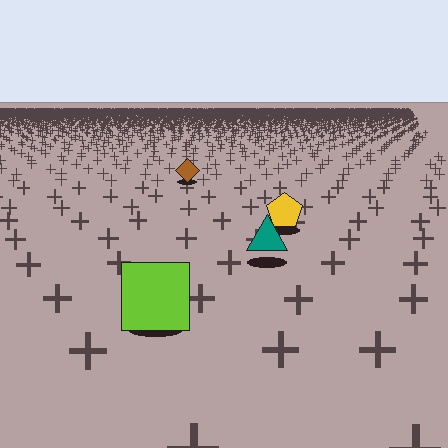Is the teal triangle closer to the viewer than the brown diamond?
Yes. The teal triangle is closer — you can tell from the texture gradient: the ground texture is coarser near it.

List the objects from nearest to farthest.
From nearest to farthest: the lime square, the teal triangle, the yellow pentagon, the brown diamond.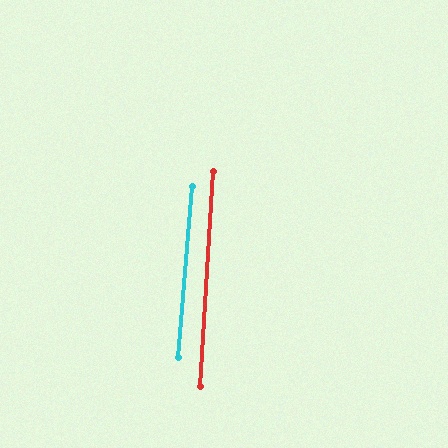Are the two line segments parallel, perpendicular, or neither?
Parallel — their directions differ by only 1.0°.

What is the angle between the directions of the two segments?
Approximately 1 degree.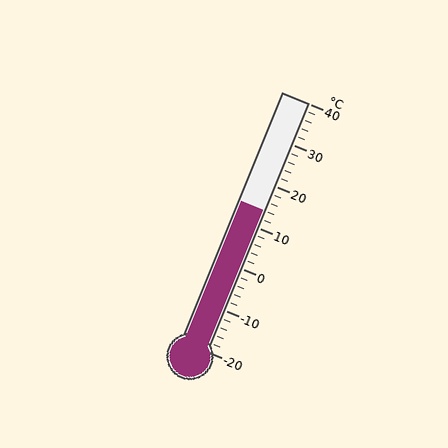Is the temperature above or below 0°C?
The temperature is above 0°C.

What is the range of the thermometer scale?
The thermometer scale ranges from -20°C to 40°C.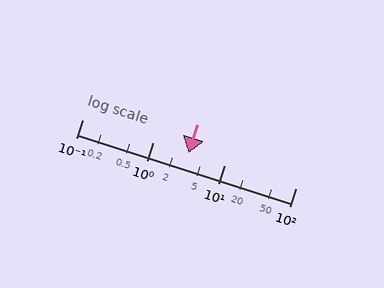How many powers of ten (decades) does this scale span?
The scale spans 3 decades, from 0.1 to 100.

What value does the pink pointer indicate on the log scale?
The pointer indicates approximately 3.1.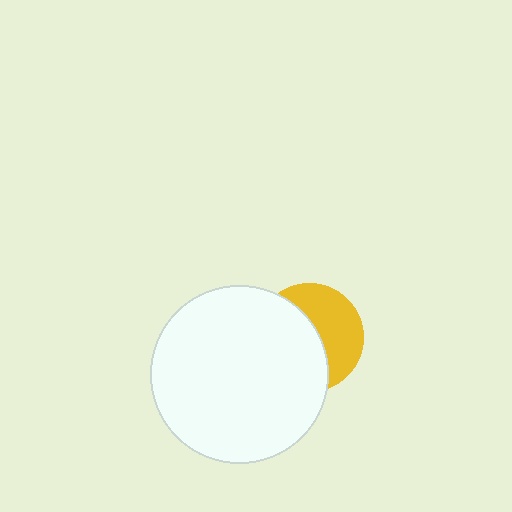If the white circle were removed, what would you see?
You would see the complete yellow circle.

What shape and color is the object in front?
The object in front is a white circle.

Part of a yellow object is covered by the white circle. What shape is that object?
It is a circle.